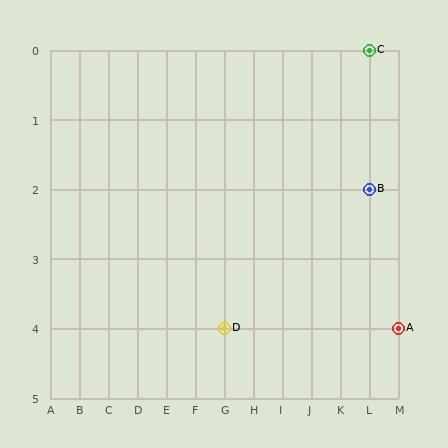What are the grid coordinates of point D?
Point D is at grid coordinates (G, 4).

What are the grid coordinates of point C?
Point C is at grid coordinates (L, 0).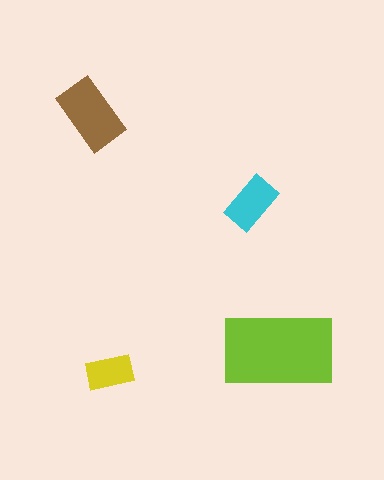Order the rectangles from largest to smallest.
the lime one, the brown one, the cyan one, the yellow one.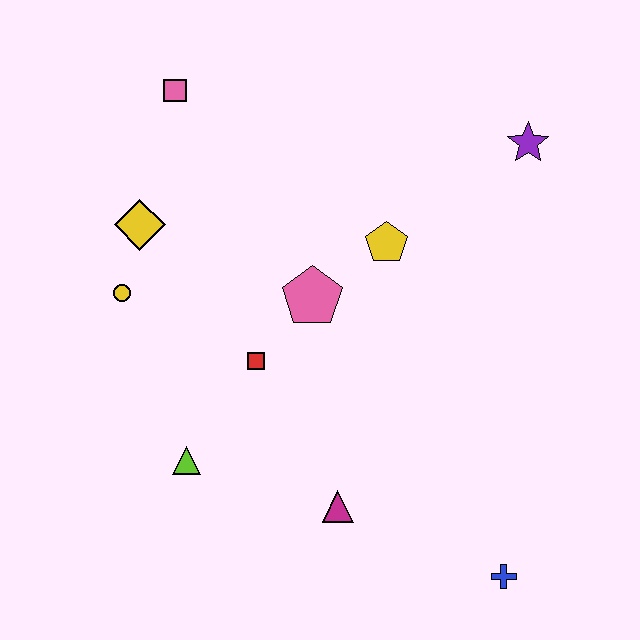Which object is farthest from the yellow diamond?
The blue cross is farthest from the yellow diamond.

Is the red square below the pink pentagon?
Yes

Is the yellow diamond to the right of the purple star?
No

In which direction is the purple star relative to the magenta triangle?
The purple star is above the magenta triangle.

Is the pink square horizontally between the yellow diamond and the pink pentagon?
Yes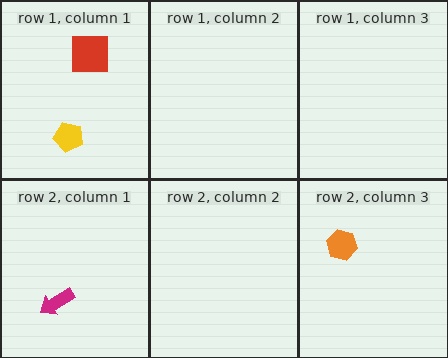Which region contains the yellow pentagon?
The row 1, column 1 region.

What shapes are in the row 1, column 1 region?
The red square, the yellow pentagon.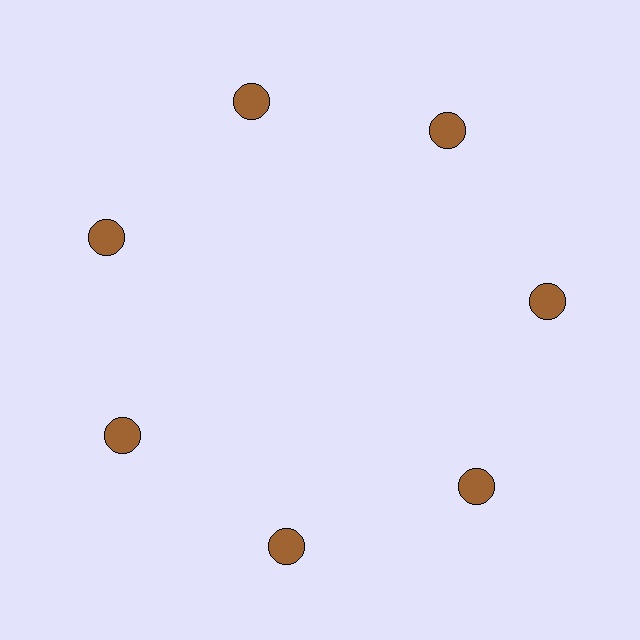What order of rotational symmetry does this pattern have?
This pattern has 7-fold rotational symmetry.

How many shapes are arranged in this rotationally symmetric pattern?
There are 7 shapes, arranged in 7 groups of 1.